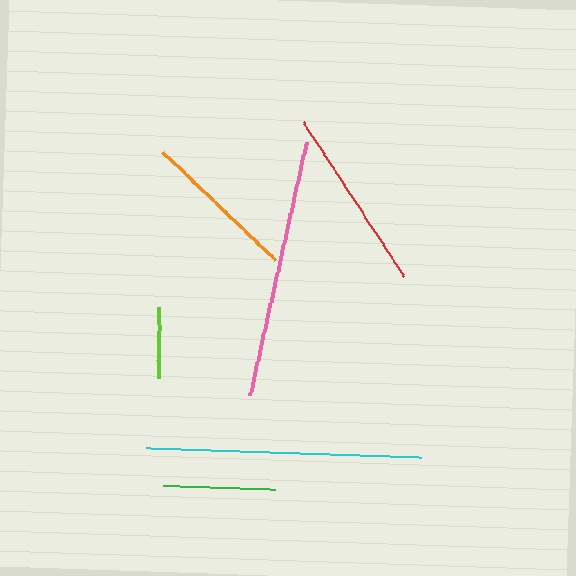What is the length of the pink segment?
The pink segment is approximately 259 pixels long.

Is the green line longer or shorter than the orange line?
The orange line is longer than the green line.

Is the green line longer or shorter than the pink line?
The pink line is longer than the green line.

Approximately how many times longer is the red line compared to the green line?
The red line is approximately 1.7 times the length of the green line.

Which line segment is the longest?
The cyan line is the longest at approximately 276 pixels.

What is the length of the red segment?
The red segment is approximately 185 pixels long.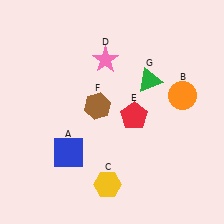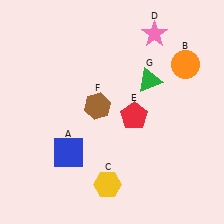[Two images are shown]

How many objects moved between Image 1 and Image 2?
2 objects moved between the two images.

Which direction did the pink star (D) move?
The pink star (D) moved right.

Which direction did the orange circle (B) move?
The orange circle (B) moved up.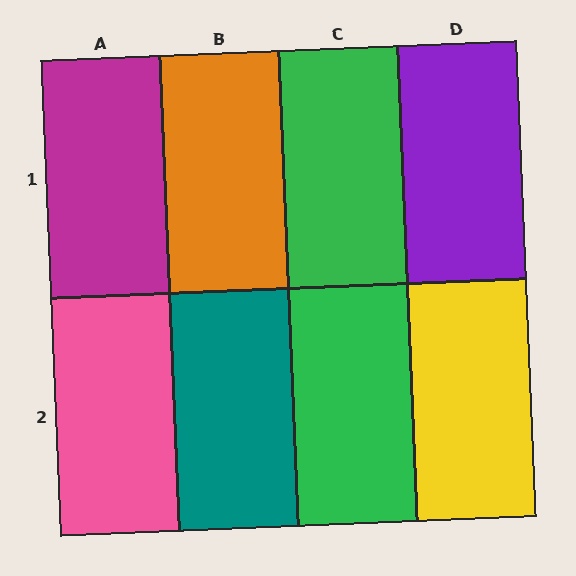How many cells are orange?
1 cell is orange.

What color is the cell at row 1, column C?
Green.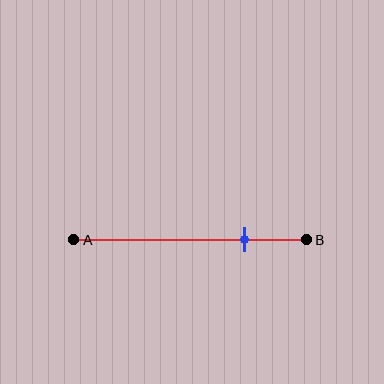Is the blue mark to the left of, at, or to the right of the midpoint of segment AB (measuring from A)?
The blue mark is to the right of the midpoint of segment AB.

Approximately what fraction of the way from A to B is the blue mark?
The blue mark is approximately 75% of the way from A to B.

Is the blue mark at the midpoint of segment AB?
No, the mark is at about 75% from A, not at the 50% midpoint.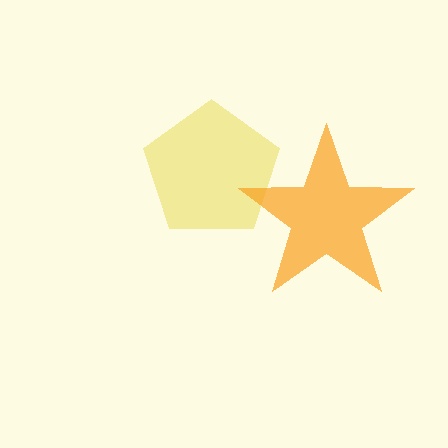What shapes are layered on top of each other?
The layered shapes are: a yellow pentagon, an orange star.